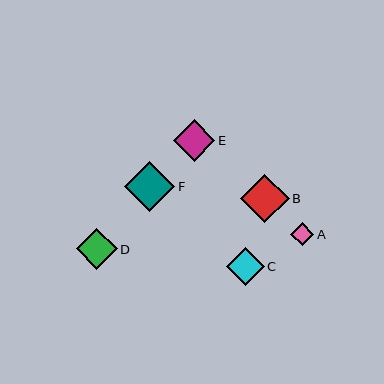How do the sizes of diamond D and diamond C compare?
Diamond D and diamond C are approximately the same size.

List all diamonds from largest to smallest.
From largest to smallest: F, B, E, D, C, A.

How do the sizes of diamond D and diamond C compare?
Diamond D and diamond C are approximately the same size.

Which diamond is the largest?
Diamond F is the largest with a size of approximately 51 pixels.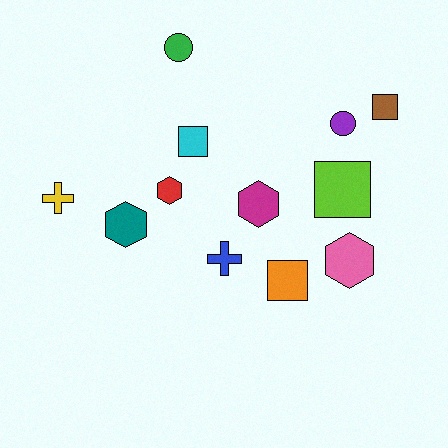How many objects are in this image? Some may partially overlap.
There are 12 objects.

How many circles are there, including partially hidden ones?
There are 2 circles.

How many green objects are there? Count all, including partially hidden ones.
There is 1 green object.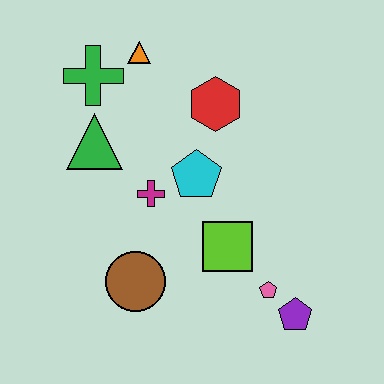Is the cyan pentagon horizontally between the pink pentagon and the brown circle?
Yes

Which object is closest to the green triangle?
The green cross is closest to the green triangle.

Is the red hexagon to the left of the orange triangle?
No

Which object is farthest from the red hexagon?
The purple pentagon is farthest from the red hexagon.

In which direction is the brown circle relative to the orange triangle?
The brown circle is below the orange triangle.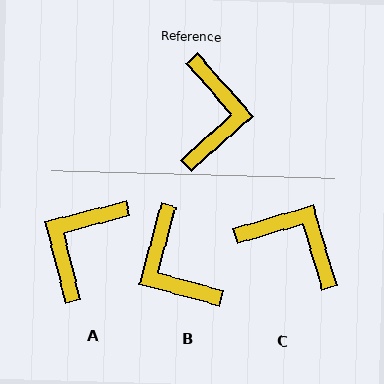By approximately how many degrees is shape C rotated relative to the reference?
Approximately 64 degrees counter-clockwise.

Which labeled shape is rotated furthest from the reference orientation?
A, about 152 degrees away.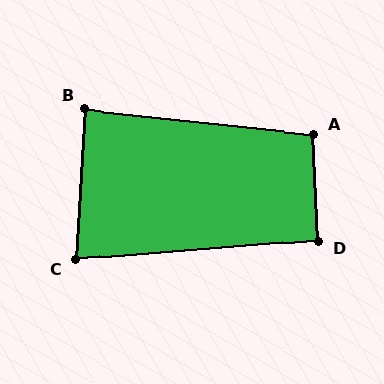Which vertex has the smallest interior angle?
C, at approximately 82 degrees.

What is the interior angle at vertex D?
Approximately 92 degrees (approximately right).